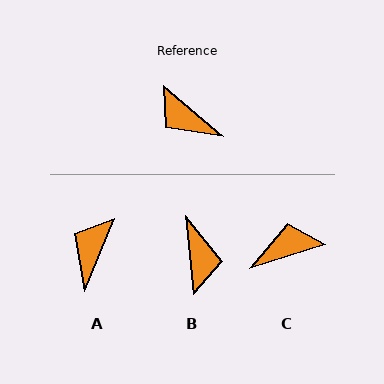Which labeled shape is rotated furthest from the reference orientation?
B, about 136 degrees away.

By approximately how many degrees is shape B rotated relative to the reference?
Approximately 136 degrees counter-clockwise.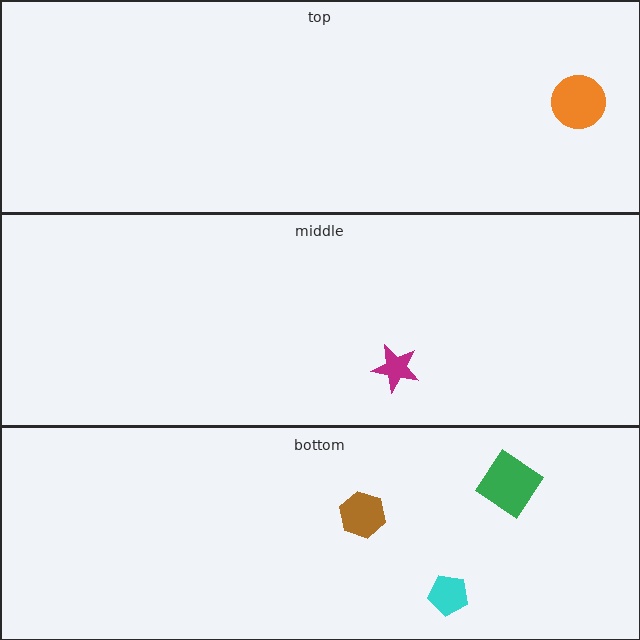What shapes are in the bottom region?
The brown hexagon, the green diamond, the cyan pentagon.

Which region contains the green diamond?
The bottom region.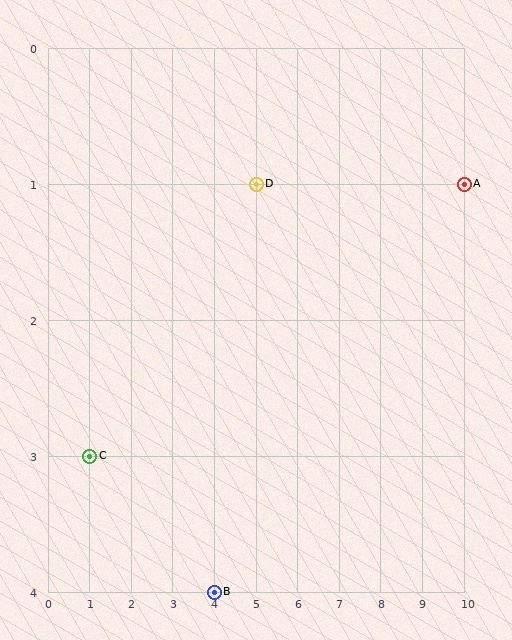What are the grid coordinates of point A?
Point A is at grid coordinates (10, 1).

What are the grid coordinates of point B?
Point B is at grid coordinates (4, 4).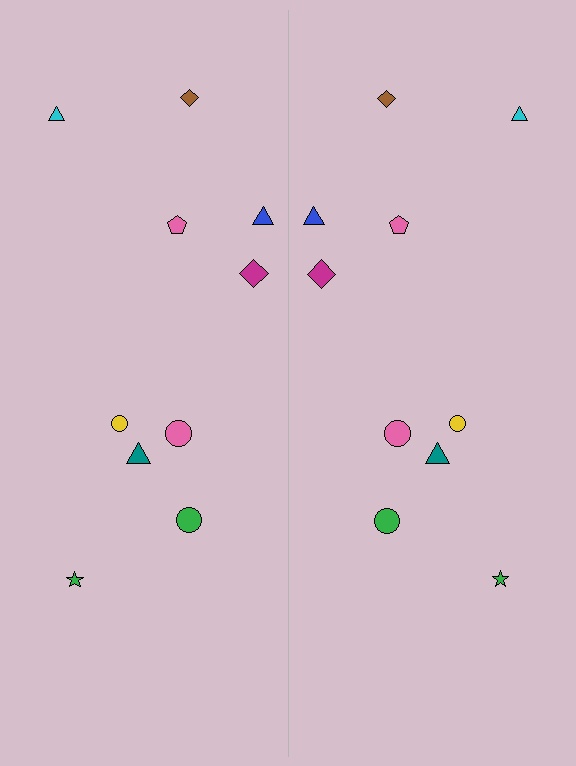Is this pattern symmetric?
Yes, this pattern has bilateral (reflection) symmetry.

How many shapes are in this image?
There are 20 shapes in this image.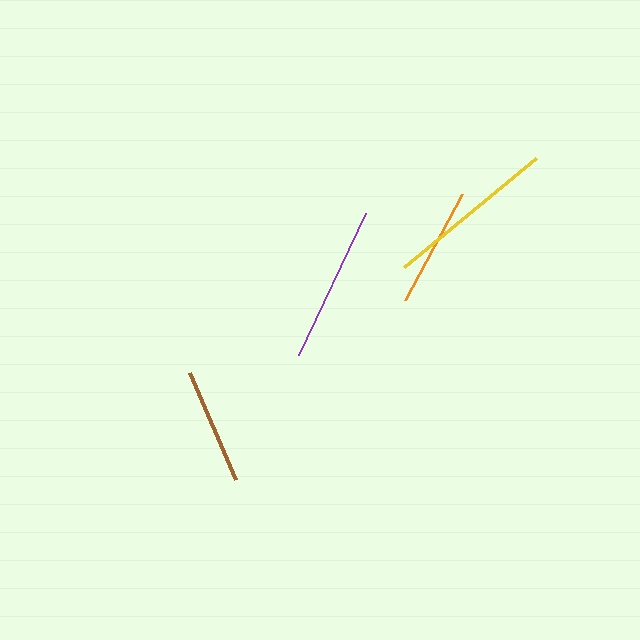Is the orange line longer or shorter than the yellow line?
The yellow line is longer than the orange line.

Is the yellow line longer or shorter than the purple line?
The yellow line is longer than the purple line.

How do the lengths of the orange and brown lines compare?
The orange and brown lines are approximately the same length.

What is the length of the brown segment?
The brown segment is approximately 116 pixels long.